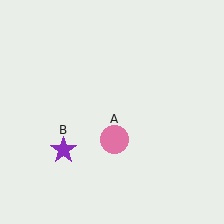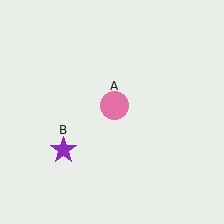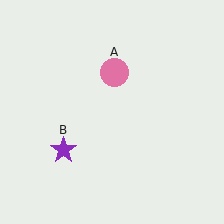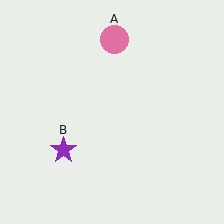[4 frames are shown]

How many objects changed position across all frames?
1 object changed position: pink circle (object A).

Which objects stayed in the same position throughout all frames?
Purple star (object B) remained stationary.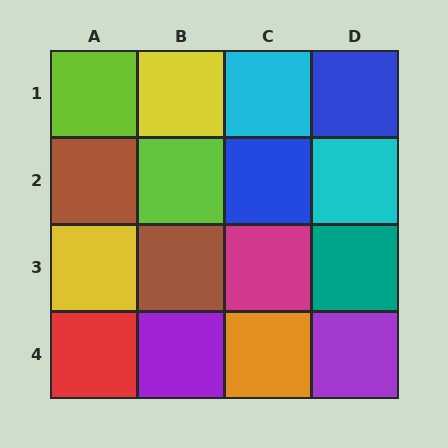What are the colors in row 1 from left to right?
Lime, yellow, cyan, blue.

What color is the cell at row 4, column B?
Purple.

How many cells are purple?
2 cells are purple.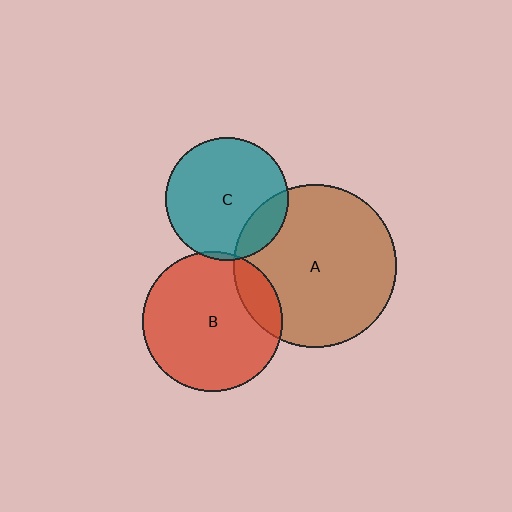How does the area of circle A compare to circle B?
Approximately 1.4 times.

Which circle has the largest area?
Circle A (brown).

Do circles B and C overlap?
Yes.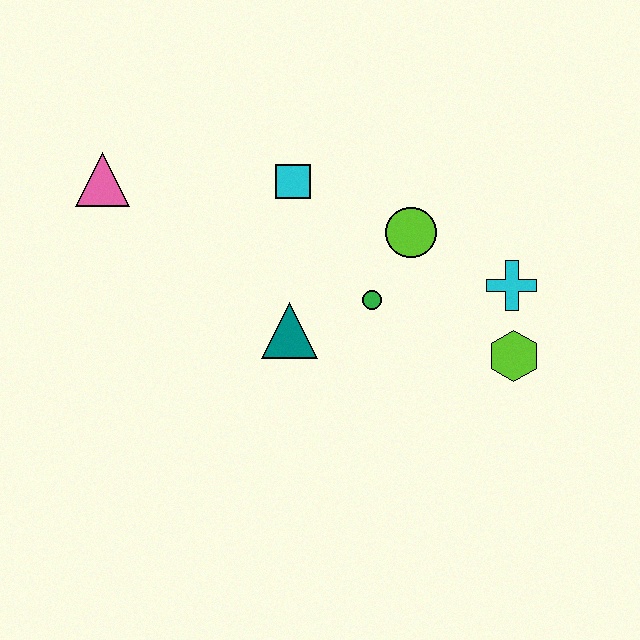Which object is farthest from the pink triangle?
The lime hexagon is farthest from the pink triangle.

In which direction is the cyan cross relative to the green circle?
The cyan cross is to the right of the green circle.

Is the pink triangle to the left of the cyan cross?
Yes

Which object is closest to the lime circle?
The green circle is closest to the lime circle.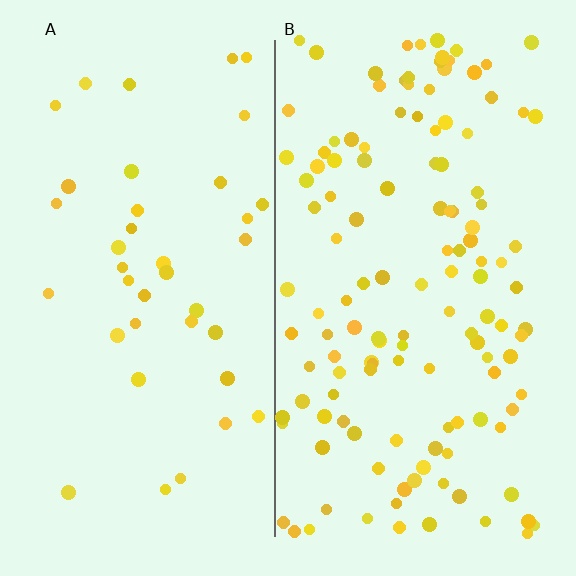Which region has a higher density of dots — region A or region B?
B (the right).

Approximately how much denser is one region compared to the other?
Approximately 3.3× — region B over region A.